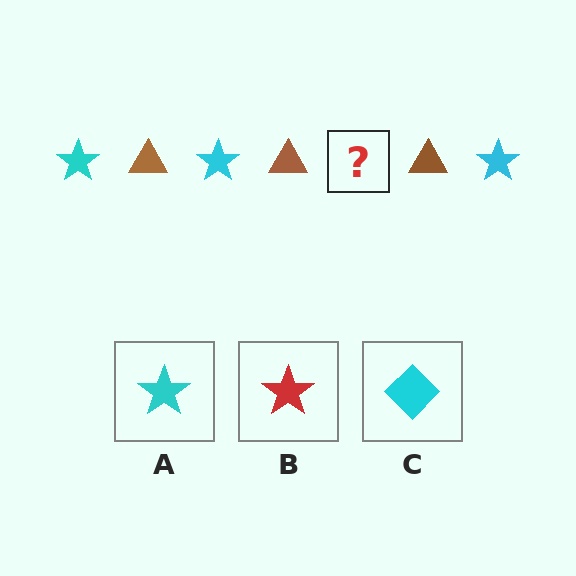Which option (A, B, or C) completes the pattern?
A.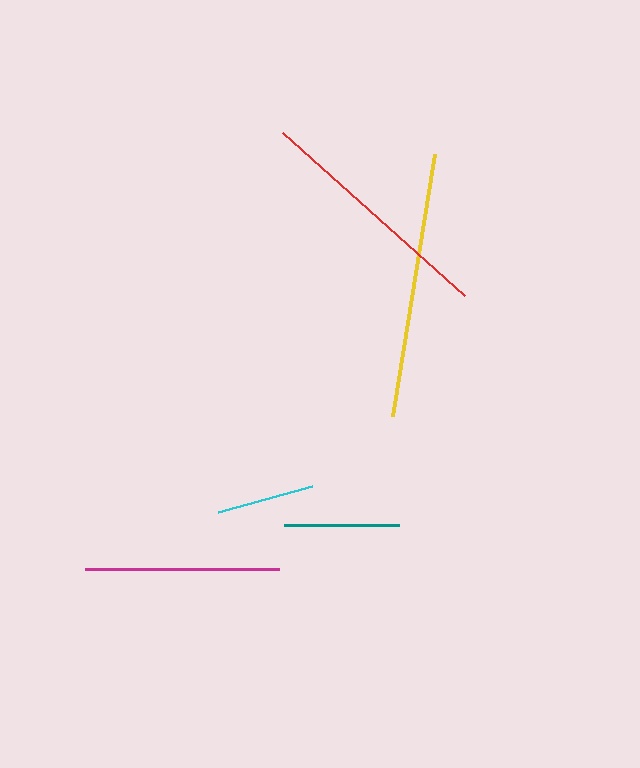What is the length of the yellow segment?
The yellow segment is approximately 265 pixels long.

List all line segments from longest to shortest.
From longest to shortest: yellow, red, magenta, teal, cyan.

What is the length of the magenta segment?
The magenta segment is approximately 195 pixels long.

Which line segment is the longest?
The yellow line is the longest at approximately 265 pixels.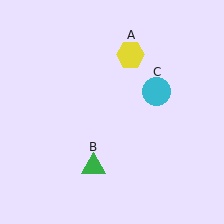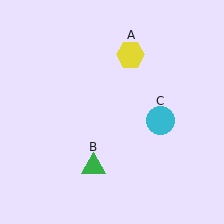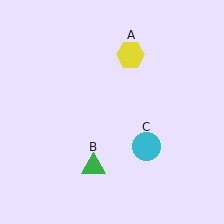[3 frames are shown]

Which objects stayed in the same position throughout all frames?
Yellow hexagon (object A) and green triangle (object B) remained stationary.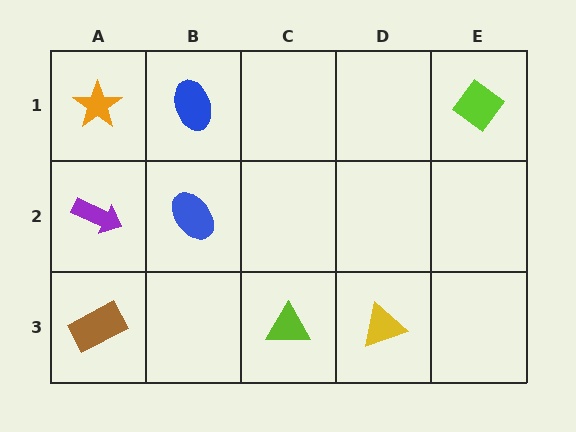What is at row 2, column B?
A blue ellipse.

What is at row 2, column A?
A purple arrow.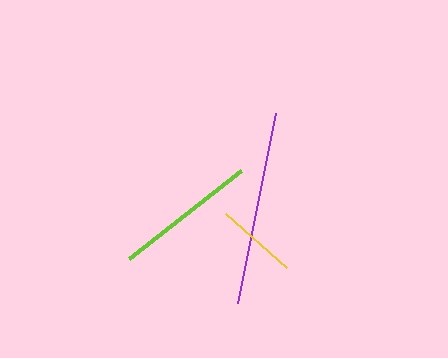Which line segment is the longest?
The purple line is the longest at approximately 194 pixels.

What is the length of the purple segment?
The purple segment is approximately 194 pixels long.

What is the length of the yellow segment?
The yellow segment is approximately 82 pixels long.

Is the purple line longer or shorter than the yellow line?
The purple line is longer than the yellow line.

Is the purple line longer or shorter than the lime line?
The purple line is longer than the lime line.